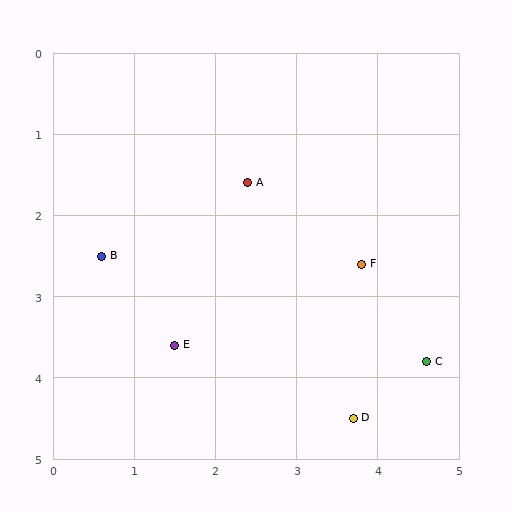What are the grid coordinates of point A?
Point A is at approximately (2.4, 1.6).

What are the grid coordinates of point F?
Point F is at approximately (3.8, 2.6).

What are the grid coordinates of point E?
Point E is at approximately (1.5, 3.6).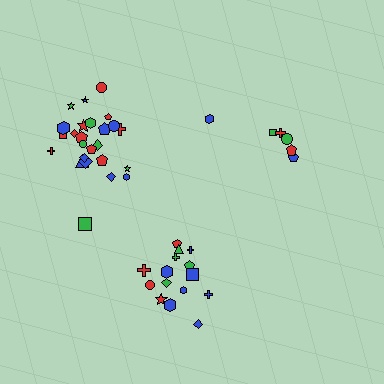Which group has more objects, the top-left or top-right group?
The top-left group.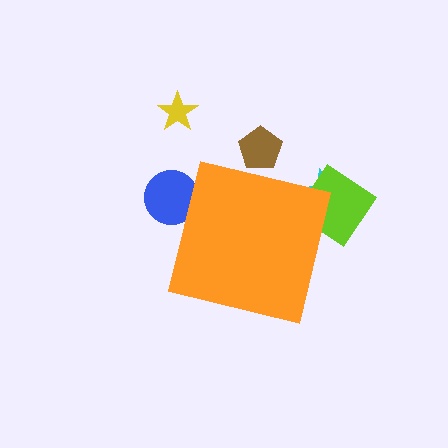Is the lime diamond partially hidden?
Yes, the lime diamond is partially hidden behind the orange square.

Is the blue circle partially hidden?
Yes, the blue circle is partially hidden behind the orange square.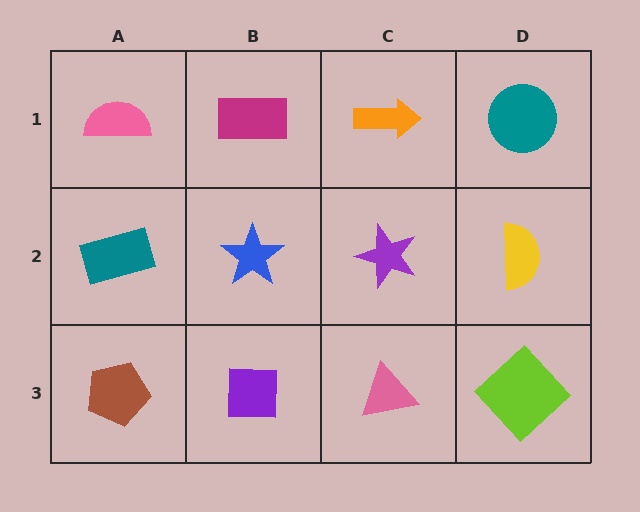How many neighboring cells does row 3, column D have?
2.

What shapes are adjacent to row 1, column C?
A purple star (row 2, column C), a magenta rectangle (row 1, column B), a teal circle (row 1, column D).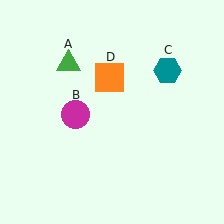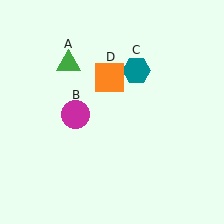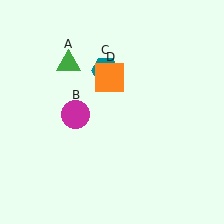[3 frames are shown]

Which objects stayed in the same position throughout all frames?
Green triangle (object A) and magenta circle (object B) and orange square (object D) remained stationary.